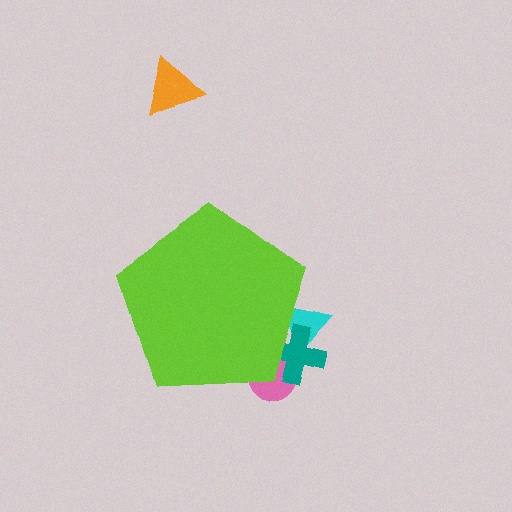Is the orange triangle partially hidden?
No, the orange triangle is fully visible.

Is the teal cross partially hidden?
Yes, the teal cross is partially hidden behind the lime pentagon.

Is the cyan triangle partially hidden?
Yes, the cyan triangle is partially hidden behind the lime pentagon.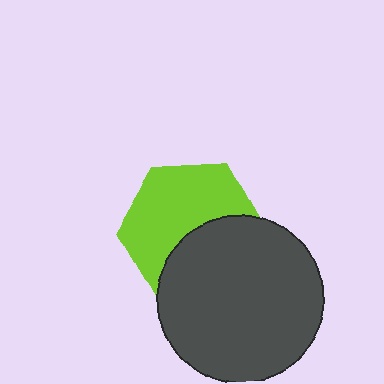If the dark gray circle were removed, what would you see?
You would see the complete lime hexagon.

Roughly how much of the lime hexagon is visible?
About half of it is visible (roughly 58%).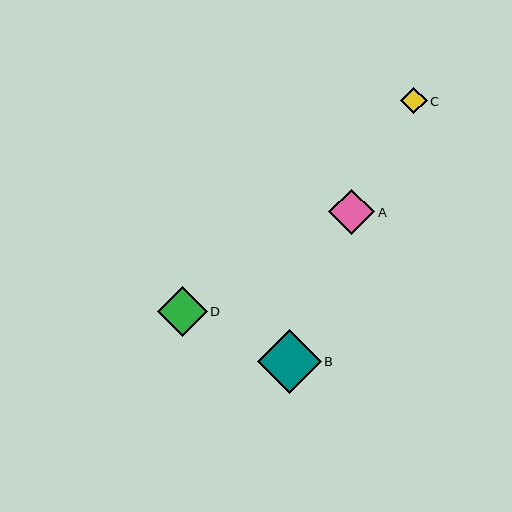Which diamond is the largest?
Diamond B is the largest with a size of approximately 64 pixels.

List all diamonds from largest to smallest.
From largest to smallest: B, D, A, C.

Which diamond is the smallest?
Diamond C is the smallest with a size of approximately 27 pixels.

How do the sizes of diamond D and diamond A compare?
Diamond D and diamond A are approximately the same size.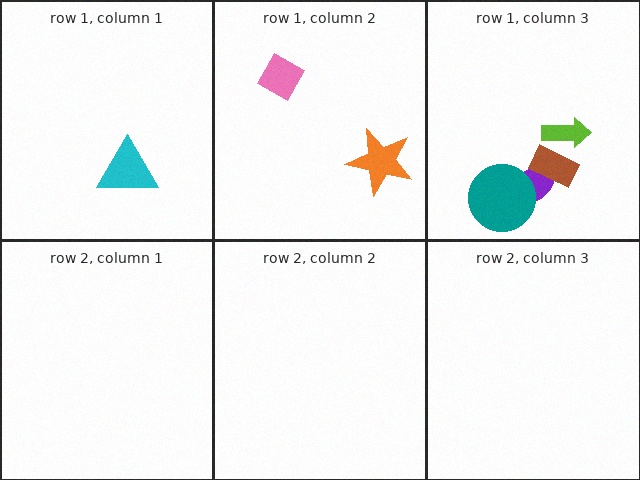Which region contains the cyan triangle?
The row 1, column 1 region.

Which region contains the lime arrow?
The row 1, column 3 region.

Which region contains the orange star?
The row 1, column 2 region.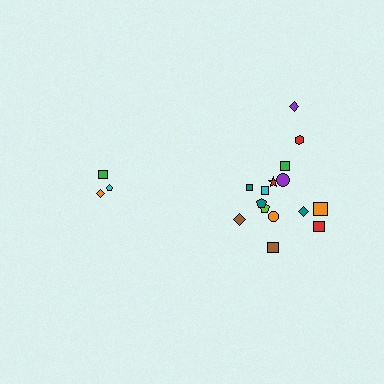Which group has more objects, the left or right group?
The right group.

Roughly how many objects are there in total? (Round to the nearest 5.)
Roughly 20 objects in total.